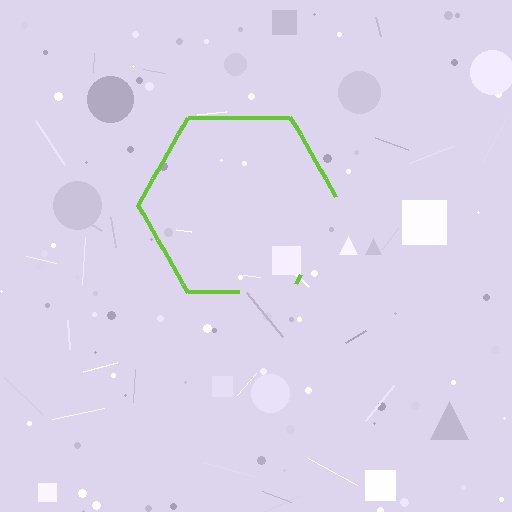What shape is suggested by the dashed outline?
The dashed outline suggests a hexagon.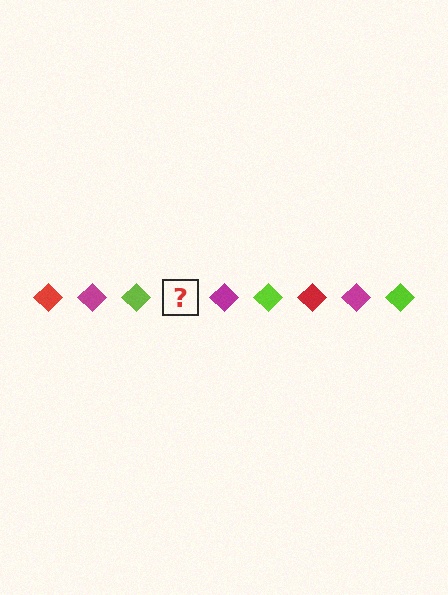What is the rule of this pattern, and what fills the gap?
The rule is that the pattern cycles through red, magenta, lime diamonds. The gap should be filled with a red diamond.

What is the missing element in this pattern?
The missing element is a red diamond.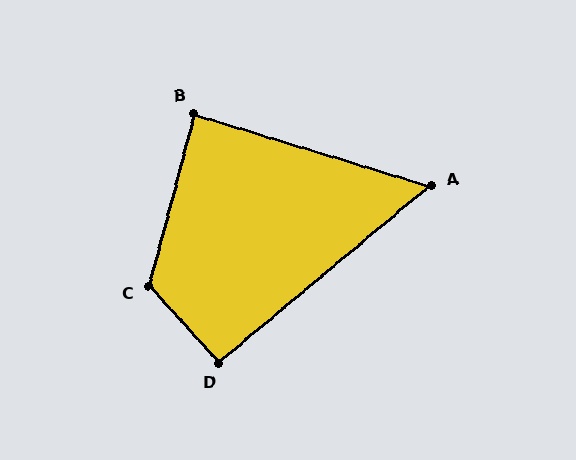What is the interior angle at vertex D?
Approximately 92 degrees (approximately right).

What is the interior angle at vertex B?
Approximately 88 degrees (approximately right).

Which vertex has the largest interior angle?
C, at approximately 123 degrees.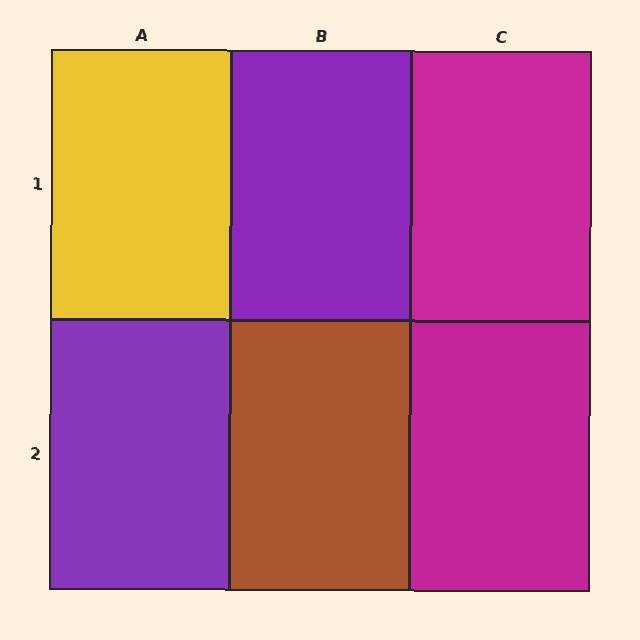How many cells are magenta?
2 cells are magenta.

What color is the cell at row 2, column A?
Purple.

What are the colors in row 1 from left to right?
Yellow, purple, magenta.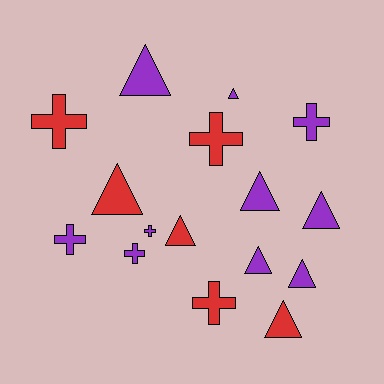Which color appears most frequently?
Purple, with 10 objects.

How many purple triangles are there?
There are 6 purple triangles.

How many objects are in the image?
There are 16 objects.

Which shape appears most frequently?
Triangle, with 9 objects.